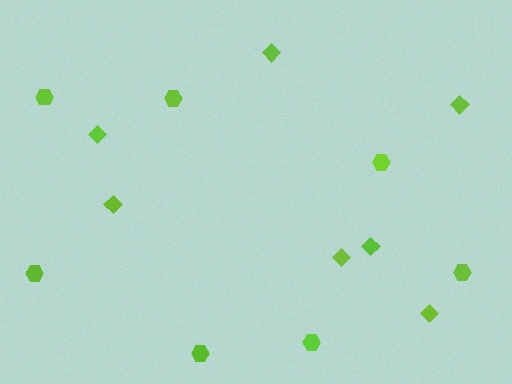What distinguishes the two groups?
There are 2 groups: one group of diamonds (7) and one group of hexagons (7).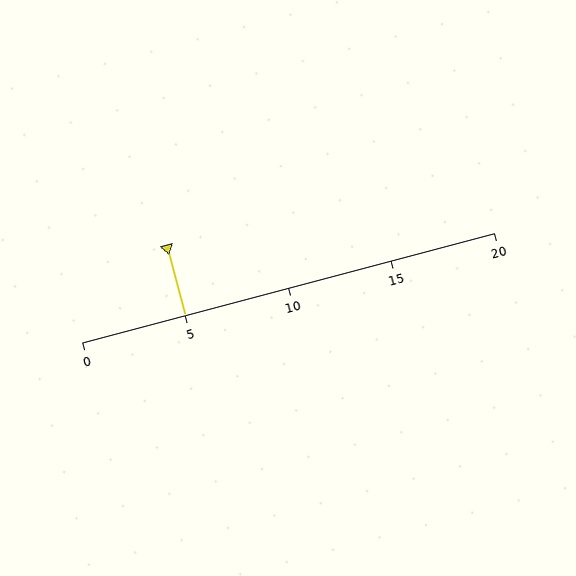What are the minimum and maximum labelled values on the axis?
The axis runs from 0 to 20.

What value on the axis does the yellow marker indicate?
The marker indicates approximately 5.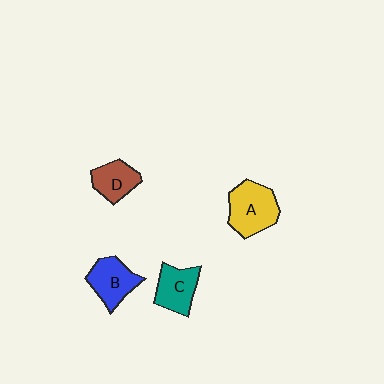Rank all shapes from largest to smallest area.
From largest to smallest: A (yellow), B (blue), C (teal), D (brown).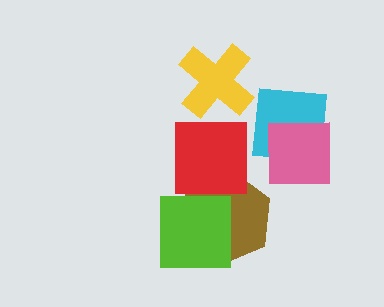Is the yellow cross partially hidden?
No, no other shape covers it.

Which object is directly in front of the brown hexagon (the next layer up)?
The lime square is directly in front of the brown hexagon.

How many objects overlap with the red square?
1 object overlaps with the red square.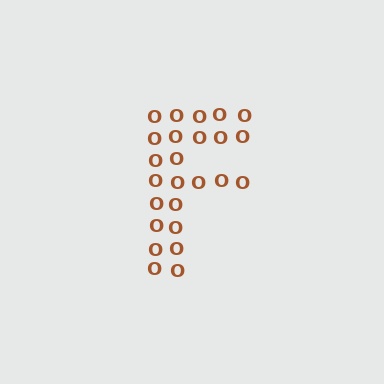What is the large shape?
The large shape is the letter F.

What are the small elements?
The small elements are letter O's.